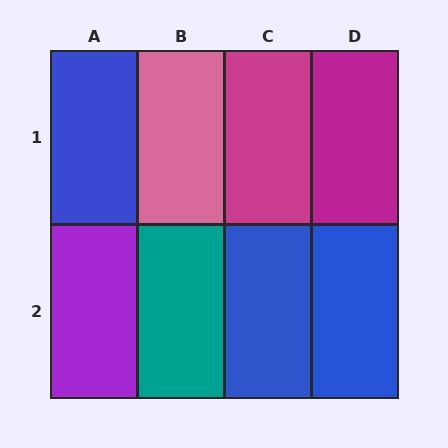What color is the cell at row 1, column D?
Magenta.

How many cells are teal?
1 cell is teal.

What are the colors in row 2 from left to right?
Purple, teal, blue, blue.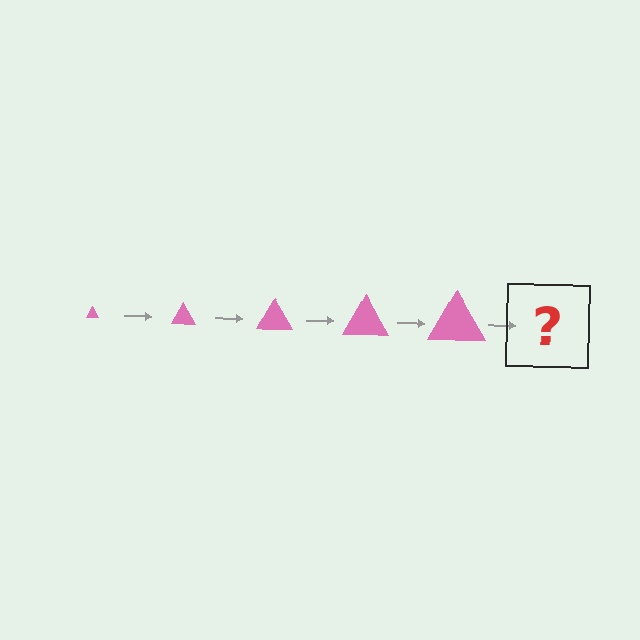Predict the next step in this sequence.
The next step is a pink triangle, larger than the previous one.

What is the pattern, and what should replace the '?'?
The pattern is that the triangle gets progressively larger each step. The '?' should be a pink triangle, larger than the previous one.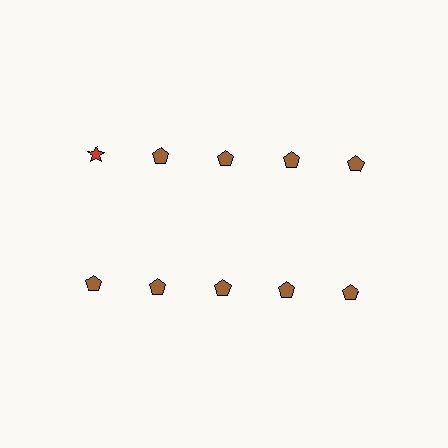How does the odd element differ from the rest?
It differs in both color (red instead of brown) and shape (star instead of pentagon).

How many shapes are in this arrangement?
There are 10 shapes arranged in a grid pattern.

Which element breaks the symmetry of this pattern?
The red star in the top row, leftmost column breaks the symmetry. All other shapes are brown pentagons.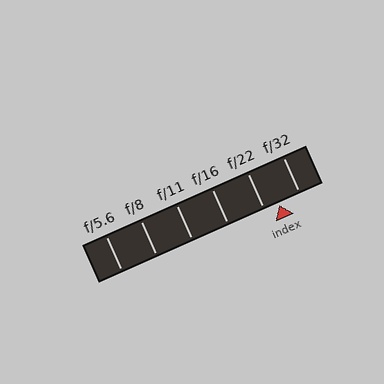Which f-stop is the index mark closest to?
The index mark is closest to f/22.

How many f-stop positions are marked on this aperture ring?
There are 6 f-stop positions marked.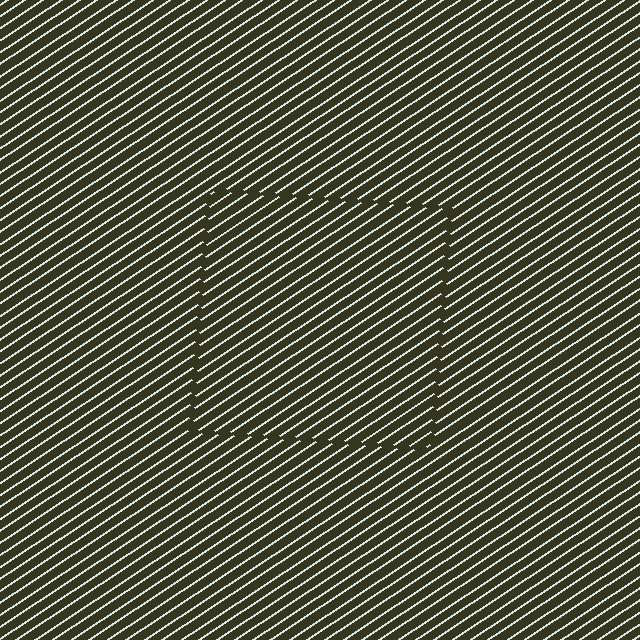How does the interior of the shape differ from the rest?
The interior of the shape contains the same grating, shifted by half a period — the contour is defined by the phase discontinuity where line-ends from the inner and outer gratings abut.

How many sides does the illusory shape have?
4 sides — the line-ends trace a square.